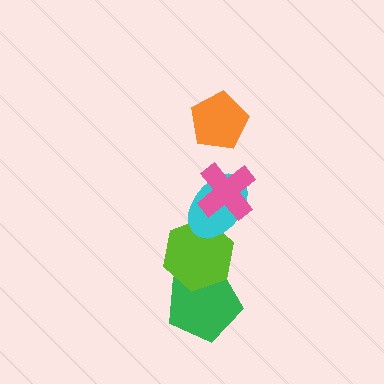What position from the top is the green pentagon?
The green pentagon is 5th from the top.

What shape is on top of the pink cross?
The orange pentagon is on top of the pink cross.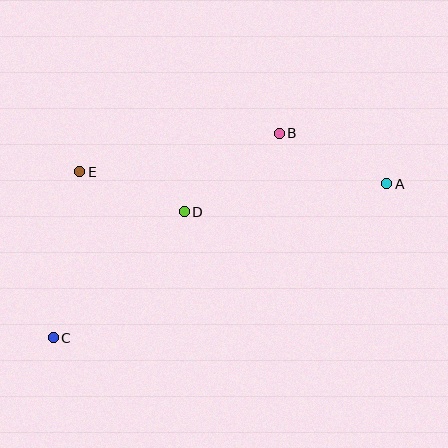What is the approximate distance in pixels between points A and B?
The distance between A and B is approximately 119 pixels.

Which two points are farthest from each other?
Points A and C are farthest from each other.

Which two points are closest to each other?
Points D and E are closest to each other.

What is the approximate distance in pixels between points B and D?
The distance between B and D is approximately 123 pixels.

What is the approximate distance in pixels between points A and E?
The distance between A and E is approximately 307 pixels.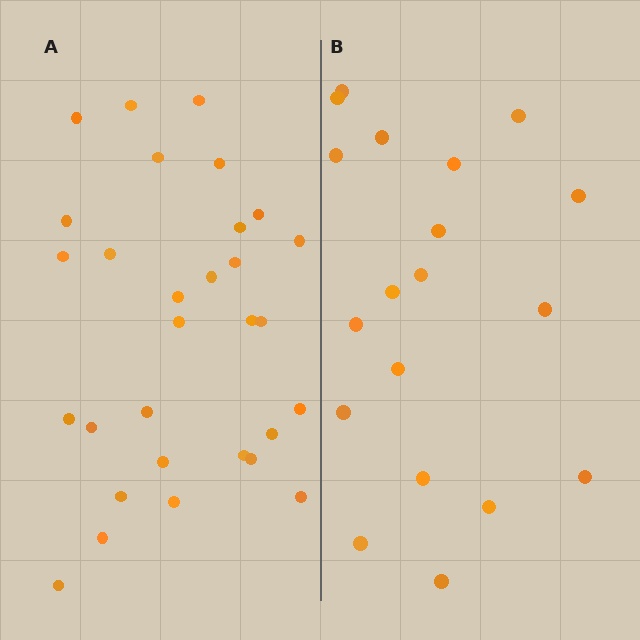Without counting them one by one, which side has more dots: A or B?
Region A (the left region) has more dots.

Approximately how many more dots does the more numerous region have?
Region A has roughly 12 or so more dots than region B.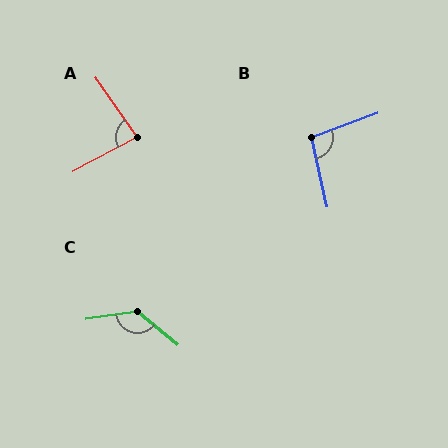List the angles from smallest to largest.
A (83°), B (98°), C (132°).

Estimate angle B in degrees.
Approximately 98 degrees.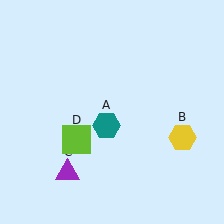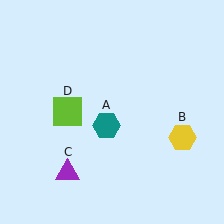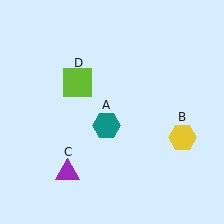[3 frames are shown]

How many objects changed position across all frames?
1 object changed position: lime square (object D).